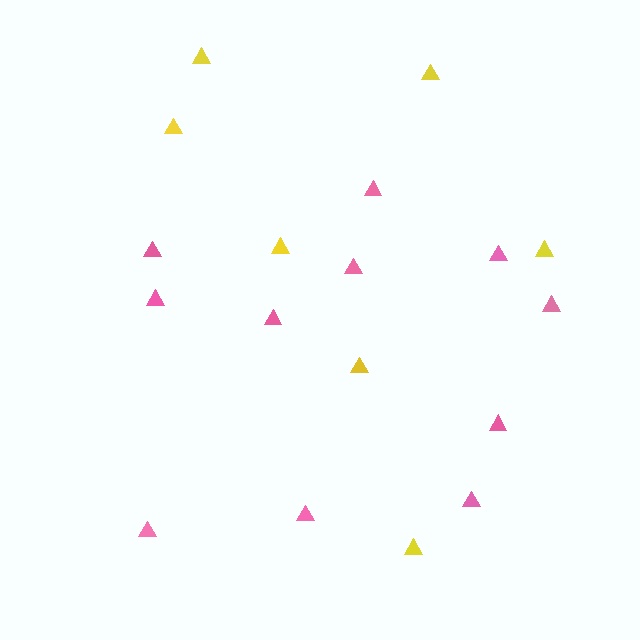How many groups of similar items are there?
There are 2 groups: one group of yellow triangles (7) and one group of pink triangles (11).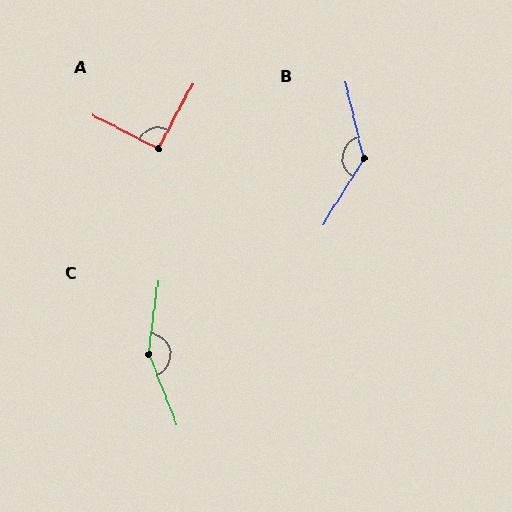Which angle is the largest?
C, at approximately 151 degrees.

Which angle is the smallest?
A, at approximately 90 degrees.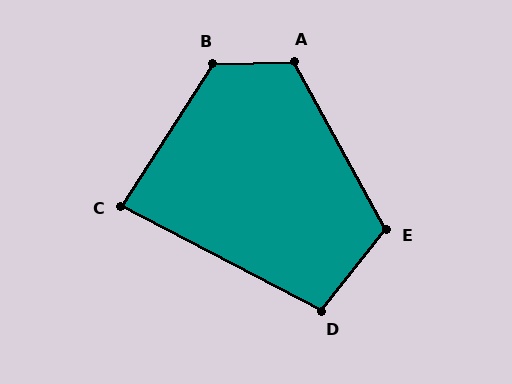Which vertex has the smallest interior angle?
C, at approximately 85 degrees.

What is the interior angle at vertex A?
Approximately 118 degrees (obtuse).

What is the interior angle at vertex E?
Approximately 113 degrees (obtuse).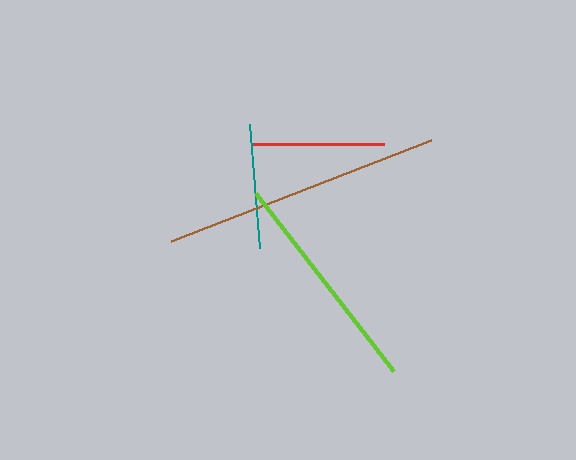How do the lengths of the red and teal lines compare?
The red and teal lines are approximately the same length.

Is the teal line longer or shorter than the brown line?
The brown line is longer than the teal line.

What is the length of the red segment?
The red segment is approximately 131 pixels long.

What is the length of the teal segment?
The teal segment is approximately 124 pixels long.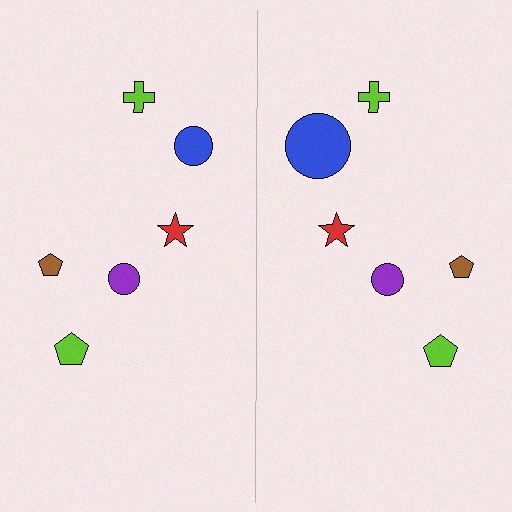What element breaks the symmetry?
The blue circle on the right side has a different size than its mirror counterpart.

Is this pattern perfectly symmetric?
No, the pattern is not perfectly symmetric. The blue circle on the right side has a different size than its mirror counterpart.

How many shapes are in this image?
There are 12 shapes in this image.